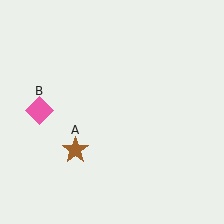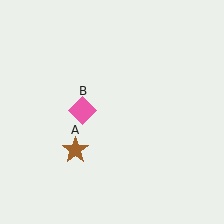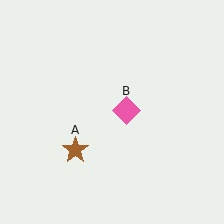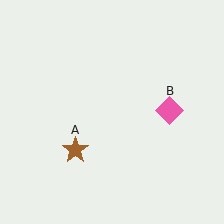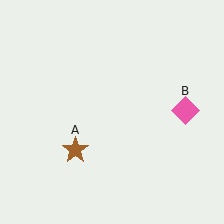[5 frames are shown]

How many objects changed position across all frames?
1 object changed position: pink diamond (object B).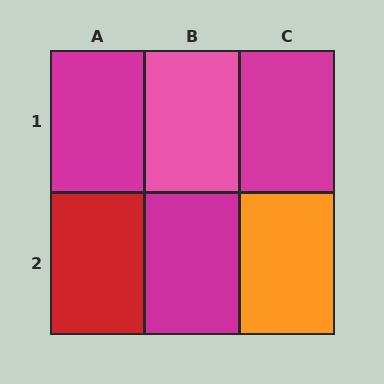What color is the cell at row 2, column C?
Orange.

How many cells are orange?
1 cell is orange.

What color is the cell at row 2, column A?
Red.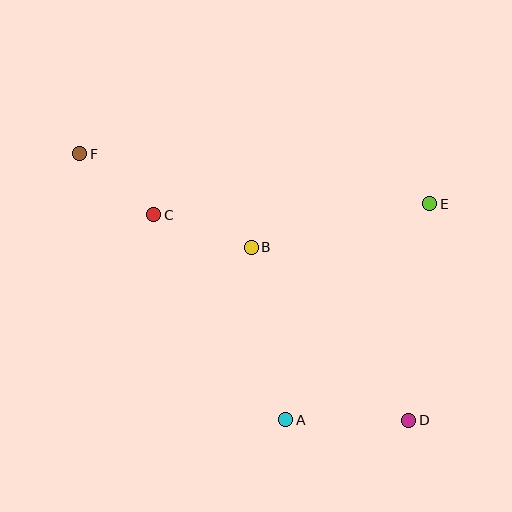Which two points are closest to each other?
Points C and F are closest to each other.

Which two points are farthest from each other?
Points D and F are farthest from each other.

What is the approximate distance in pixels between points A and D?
The distance between A and D is approximately 123 pixels.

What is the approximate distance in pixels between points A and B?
The distance between A and B is approximately 176 pixels.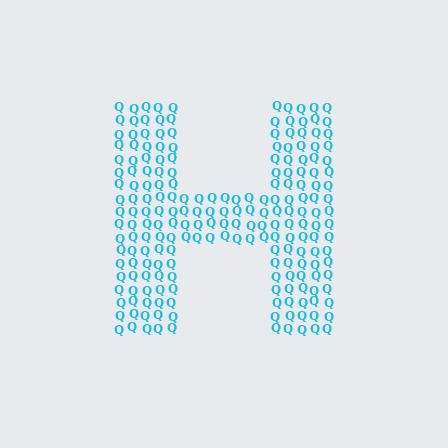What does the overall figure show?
The overall figure shows the letter H.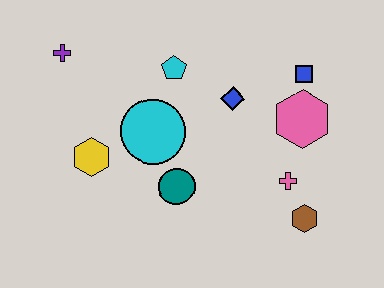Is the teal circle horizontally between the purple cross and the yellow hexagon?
No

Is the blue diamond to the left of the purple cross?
No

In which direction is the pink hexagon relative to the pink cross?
The pink hexagon is above the pink cross.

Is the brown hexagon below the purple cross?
Yes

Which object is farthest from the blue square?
The purple cross is farthest from the blue square.